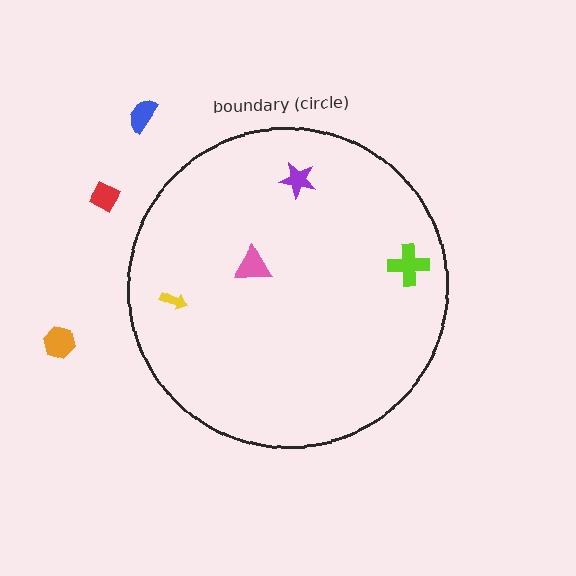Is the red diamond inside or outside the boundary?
Outside.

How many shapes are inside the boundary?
4 inside, 3 outside.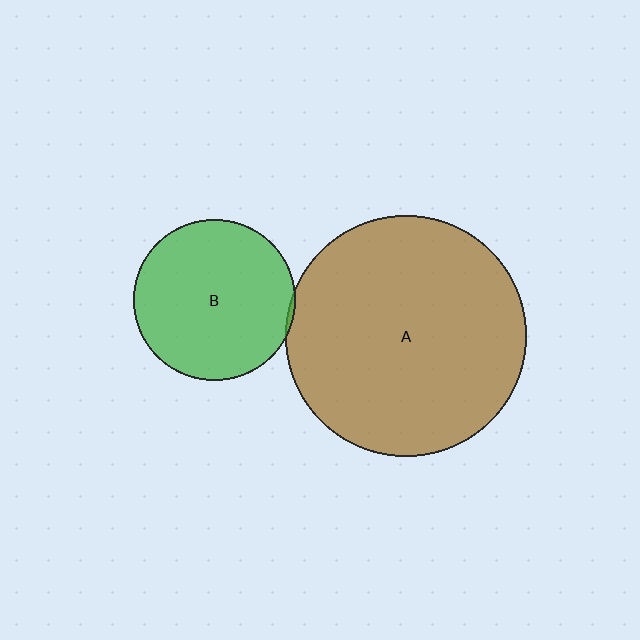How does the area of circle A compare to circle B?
Approximately 2.2 times.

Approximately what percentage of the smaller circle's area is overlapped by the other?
Approximately 5%.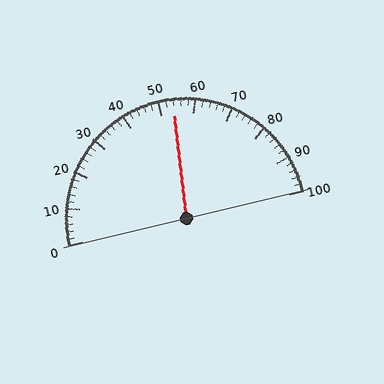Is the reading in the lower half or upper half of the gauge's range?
The reading is in the upper half of the range (0 to 100).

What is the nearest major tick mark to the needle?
The nearest major tick mark is 50.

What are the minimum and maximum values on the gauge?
The gauge ranges from 0 to 100.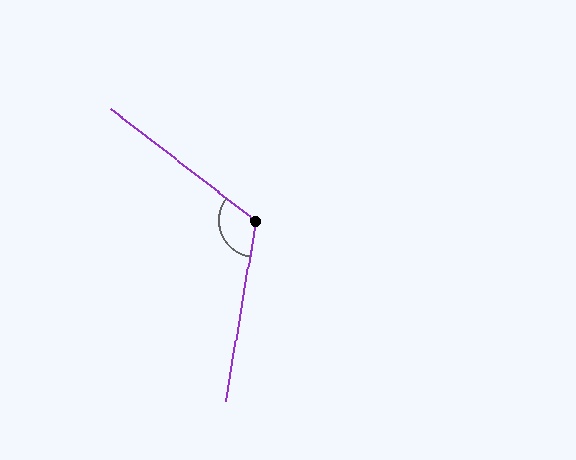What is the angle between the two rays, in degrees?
Approximately 118 degrees.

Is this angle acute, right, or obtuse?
It is obtuse.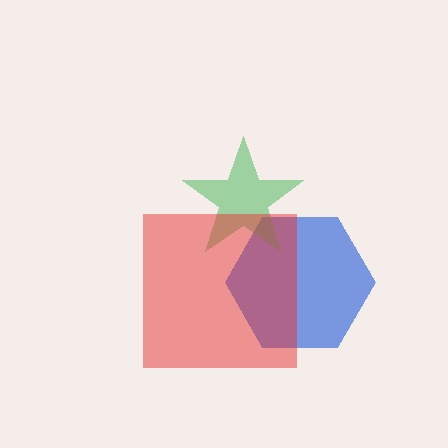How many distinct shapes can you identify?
There are 3 distinct shapes: a blue hexagon, a green star, a red square.